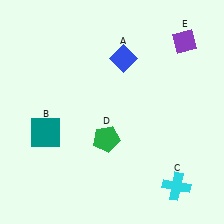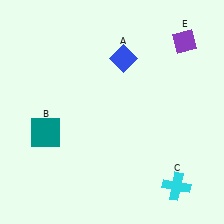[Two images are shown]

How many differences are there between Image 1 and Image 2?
There is 1 difference between the two images.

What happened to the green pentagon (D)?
The green pentagon (D) was removed in Image 2. It was in the bottom-left area of Image 1.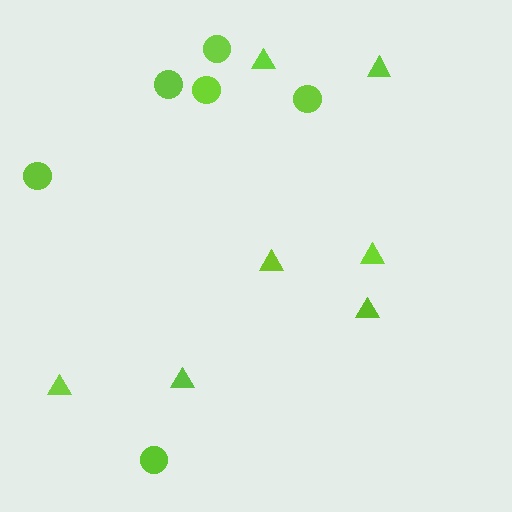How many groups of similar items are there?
There are 2 groups: one group of circles (6) and one group of triangles (7).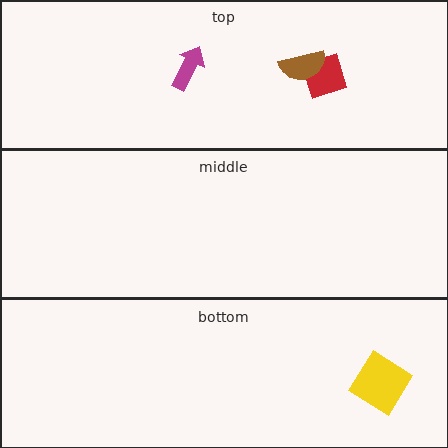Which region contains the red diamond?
The top region.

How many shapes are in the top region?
3.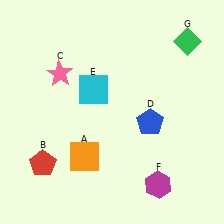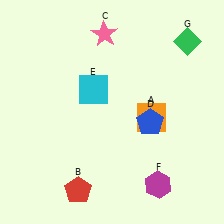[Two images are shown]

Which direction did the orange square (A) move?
The orange square (A) moved right.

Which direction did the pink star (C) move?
The pink star (C) moved right.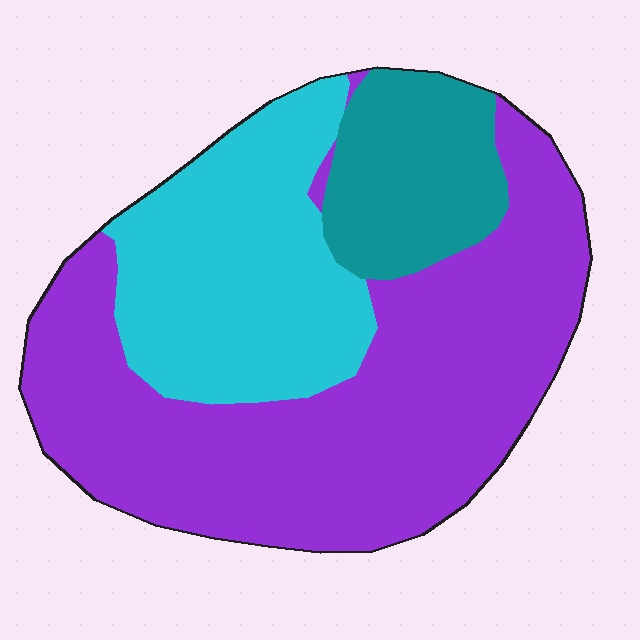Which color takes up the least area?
Teal, at roughly 15%.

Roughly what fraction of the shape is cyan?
Cyan takes up between a quarter and a half of the shape.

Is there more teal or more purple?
Purple.